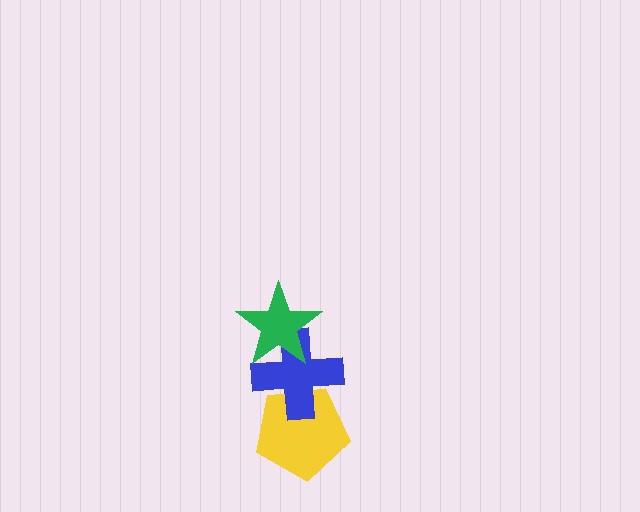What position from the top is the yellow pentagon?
The yellow pentagon is 3rd from the top.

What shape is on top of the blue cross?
The green star is on top of the blue cross.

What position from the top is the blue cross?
The blue cross is 2nd from the top.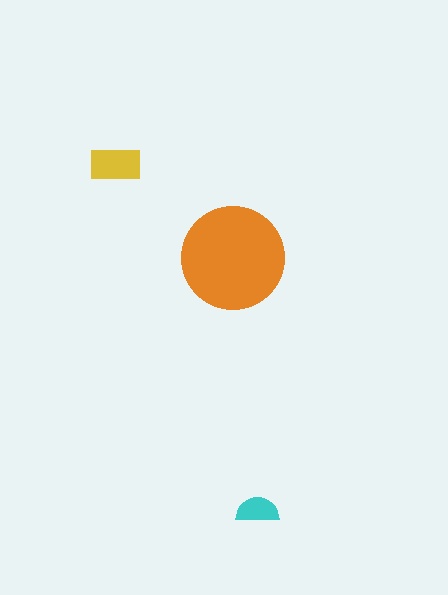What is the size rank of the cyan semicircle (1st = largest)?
3rd.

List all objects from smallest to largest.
The cyan semicircle, the yellow rectangle, the orange circle.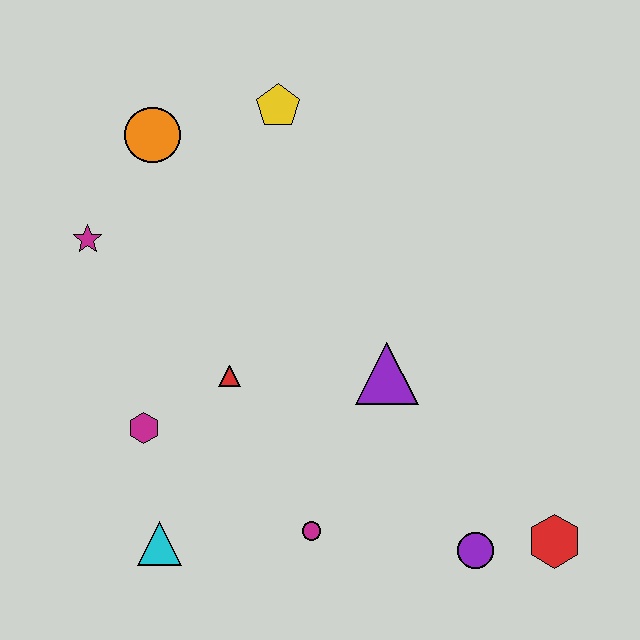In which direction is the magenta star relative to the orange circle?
The magenta star is below the orange circle.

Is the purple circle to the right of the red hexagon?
No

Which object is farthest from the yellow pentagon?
The red hexagon is farthest from the yellow pentagon.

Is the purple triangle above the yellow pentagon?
No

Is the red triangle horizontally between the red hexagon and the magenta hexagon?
Yes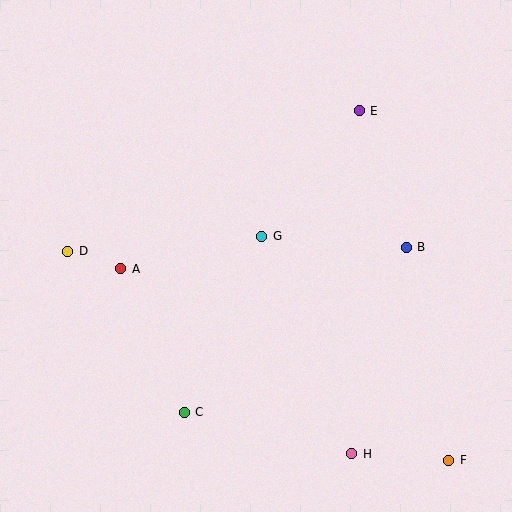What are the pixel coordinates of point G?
Point G is at (262, 236).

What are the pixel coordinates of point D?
Point D is at (68, 251).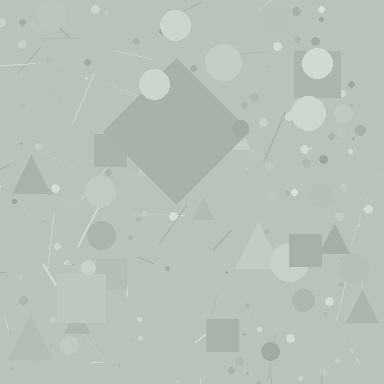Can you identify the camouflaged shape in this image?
The camouflaged shape is a diamond.